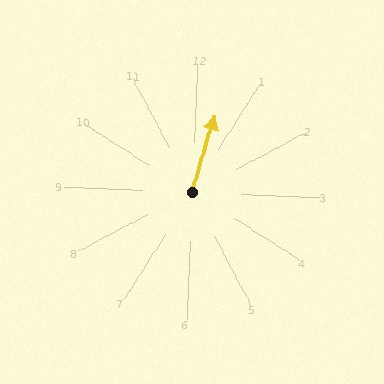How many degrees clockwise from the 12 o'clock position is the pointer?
Approximately 14 degrees.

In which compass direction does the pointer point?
North.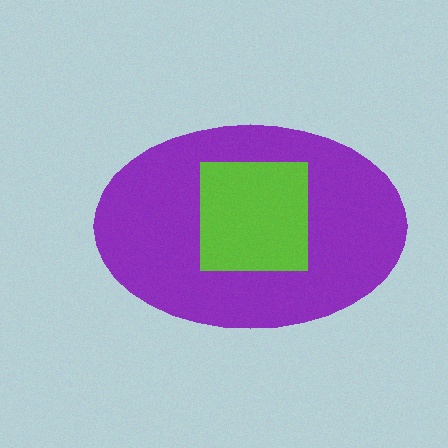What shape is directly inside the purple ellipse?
The lime square.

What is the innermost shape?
The lime square.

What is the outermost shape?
The purple ellipse.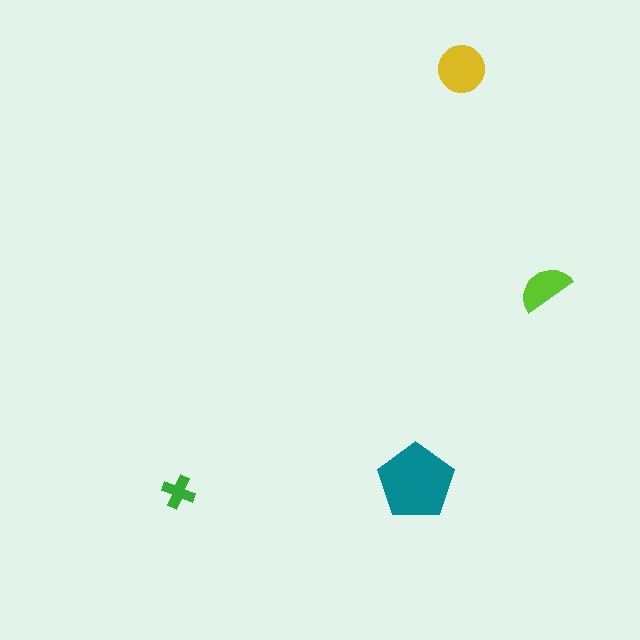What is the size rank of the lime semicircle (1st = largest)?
3rd.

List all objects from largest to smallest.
The teal pentagon, the yellow circle, the lime semicircle, the green cross.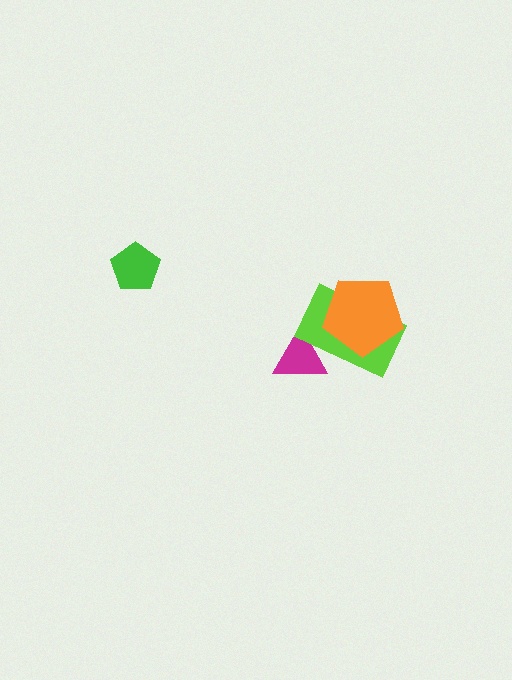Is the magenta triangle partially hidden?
Yes, it is partially covered by another shape.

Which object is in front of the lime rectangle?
The orange pentagon is in front of the lime rectangle.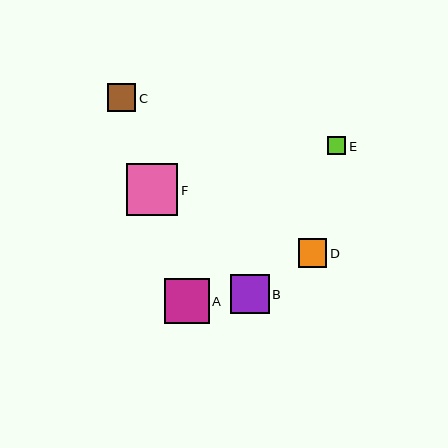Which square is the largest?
Square F is the largest with a size of approximately 52 pixels.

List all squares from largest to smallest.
From largest to smallest: F, A, B, D, C, E.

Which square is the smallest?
Square E is the smallest with a size of approximately 18 pixels.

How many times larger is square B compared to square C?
Square B is approximately 1.4 times the size of square C.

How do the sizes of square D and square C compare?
Square D and square C are approximately the same size.